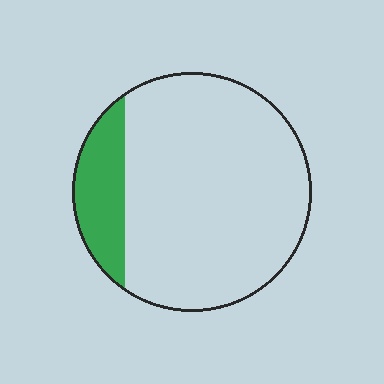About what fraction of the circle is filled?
About one sixth (1/6).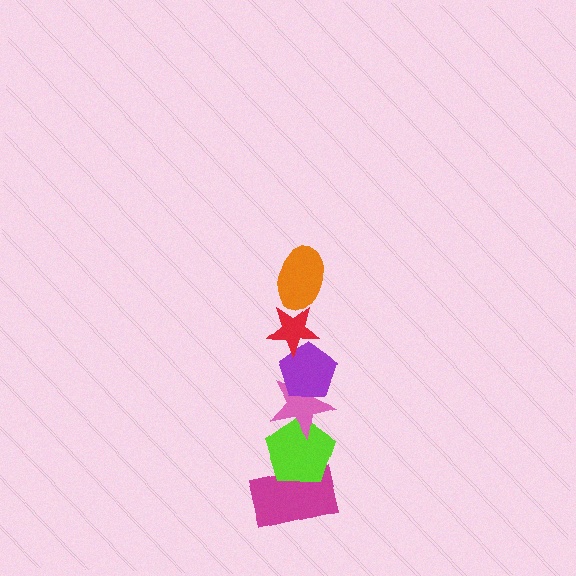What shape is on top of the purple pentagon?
The red star is on top of the purple pentagon.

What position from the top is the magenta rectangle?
The magenta rectangle is 6th from the top.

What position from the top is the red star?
The red star is 2nd from the top.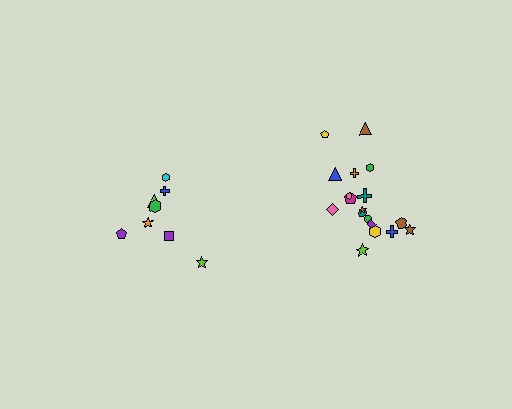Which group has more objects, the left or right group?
The right group.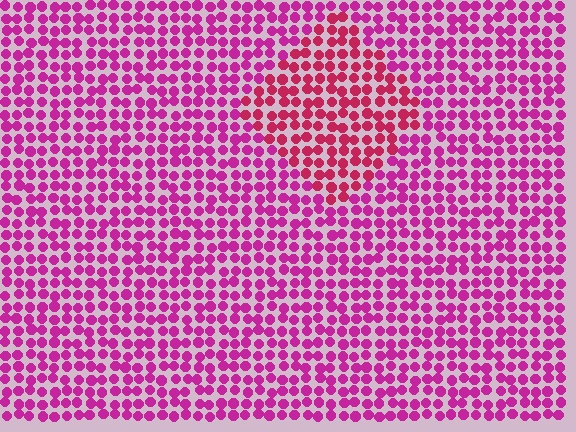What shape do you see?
I see a diamond.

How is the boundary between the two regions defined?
The boundary is defined purely by a slight shift in hue (about 26 degrees). Spacing, size, and orientation are identical on both sides.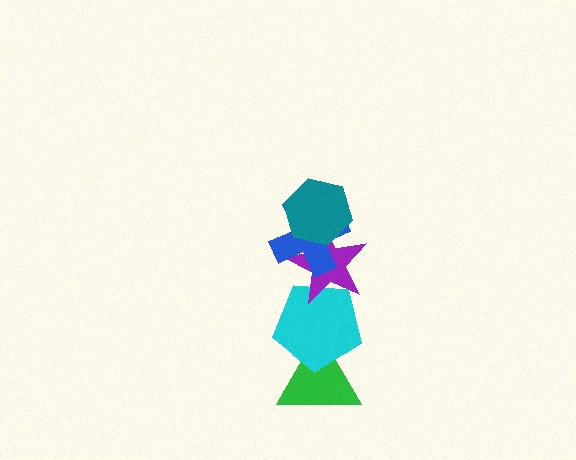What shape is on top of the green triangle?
The cyan pentagon is on top of the green triangle.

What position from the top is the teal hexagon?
The teal hexagon is 1st from the top.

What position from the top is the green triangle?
The green triangle is 5th from the top.